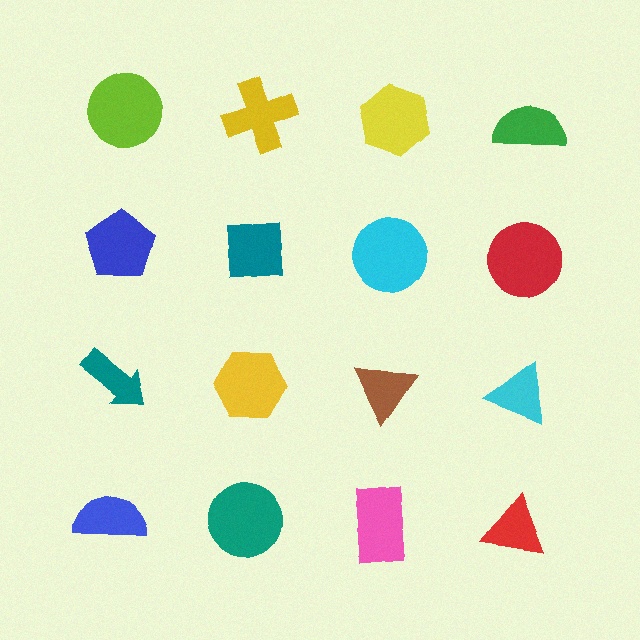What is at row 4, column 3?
A pink rectangle.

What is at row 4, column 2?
A teal circle.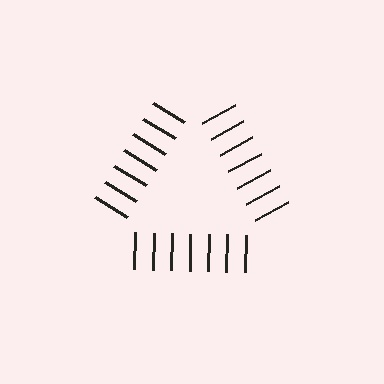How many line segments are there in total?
21 — 7 along each of the 3 edges.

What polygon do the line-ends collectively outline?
An illusory triangle — the line segments terminate on its edges but no continuous stroke is drawn.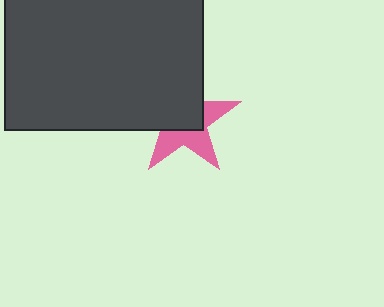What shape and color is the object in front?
The object in front is a dark gray rectangle.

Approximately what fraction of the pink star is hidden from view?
Roughly 54% of the pink star is hidden behind the dark gray rectangle.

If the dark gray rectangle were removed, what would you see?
You would see the complete pink star.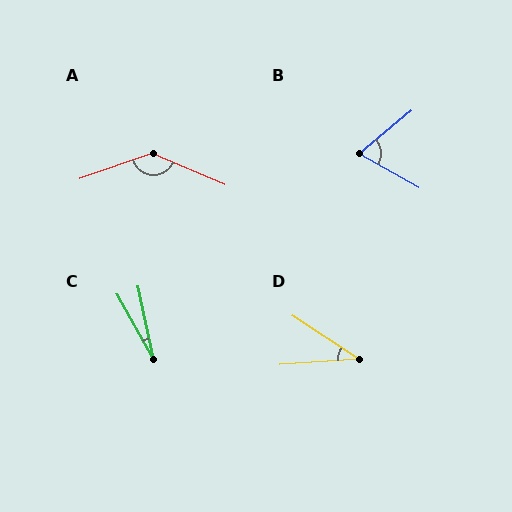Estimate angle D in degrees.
Approximately 37 degrees.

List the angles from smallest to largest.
C (17°), D (37°), B (70°), A (138°).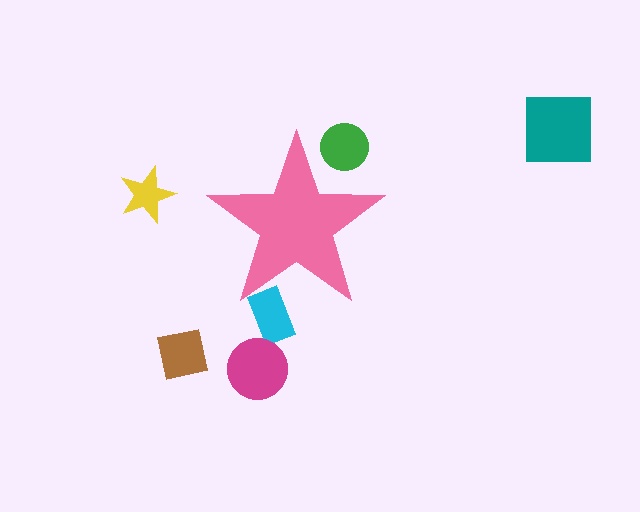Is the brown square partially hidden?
No, the brown square is fully visible.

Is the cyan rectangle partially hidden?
Yes, the cyan rectangle is partially hidden behind the pink star.